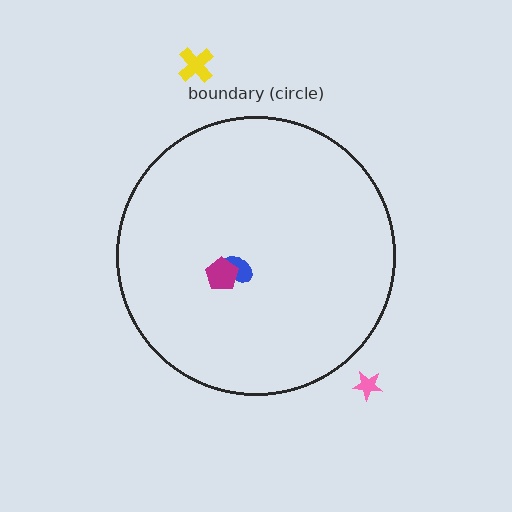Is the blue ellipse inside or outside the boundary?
Inside.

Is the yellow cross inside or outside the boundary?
Outside.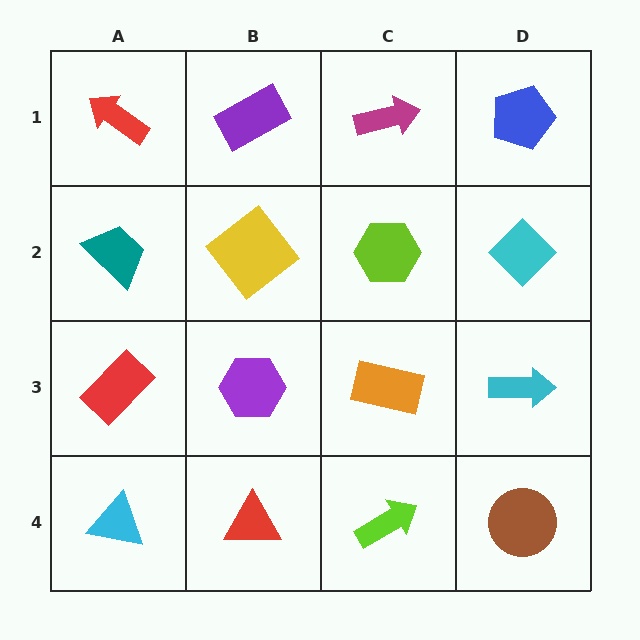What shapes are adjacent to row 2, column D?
A blue pentagon (row 1, column D), a cyan arrow (row 3, column D), a lime hexagon (row 2, column C).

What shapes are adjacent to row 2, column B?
A purple rectangle (row 1, column B), a purple hexagon (row 3, column B), a teal trapezoid (row 2, column A), a lime hexagon (row 2, column C).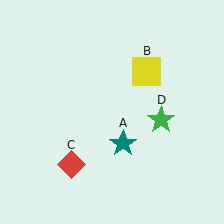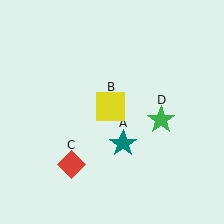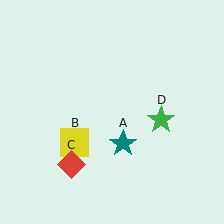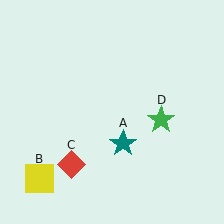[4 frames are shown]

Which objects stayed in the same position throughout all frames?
Teal star (object A) and red diamond (object C) and green star (object D) remained stationary.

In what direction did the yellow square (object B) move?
The yellow square (object B) moved down and to the left.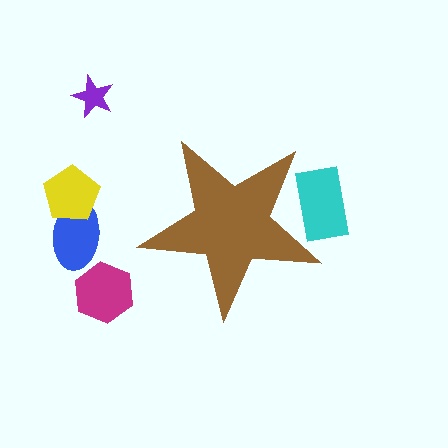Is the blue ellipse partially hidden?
No, the blue ellipse is fully visible.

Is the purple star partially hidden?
No, the purple star is fully visible.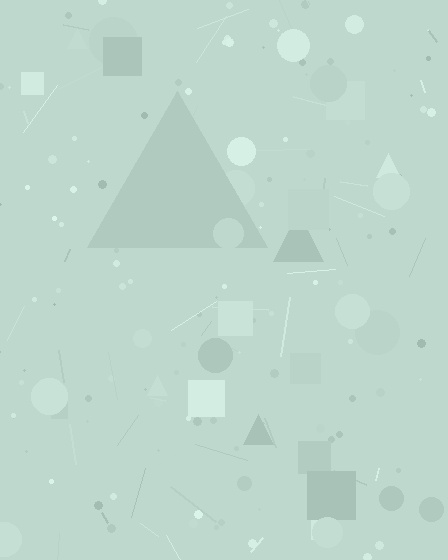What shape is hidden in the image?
A triangle is hidden in the image.